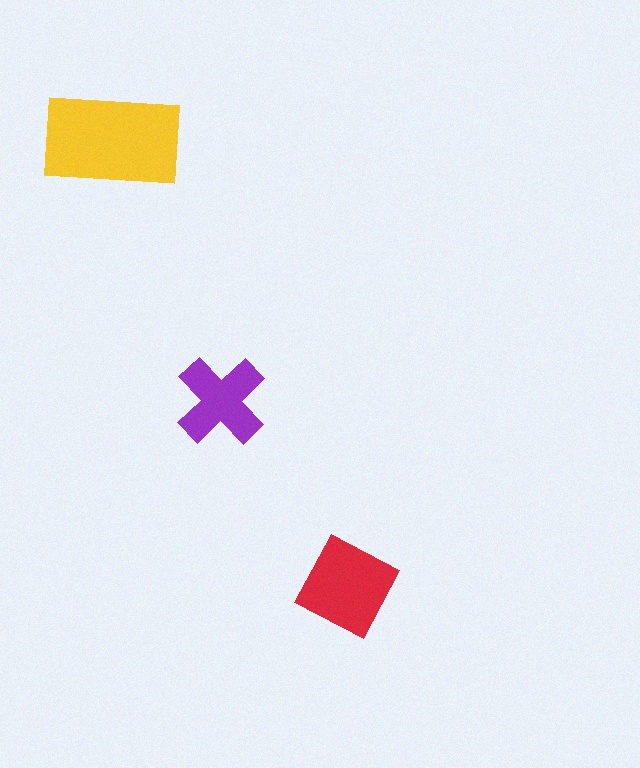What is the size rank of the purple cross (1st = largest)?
3rd.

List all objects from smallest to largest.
The purple cross, the red diamond, the yellow rectangle.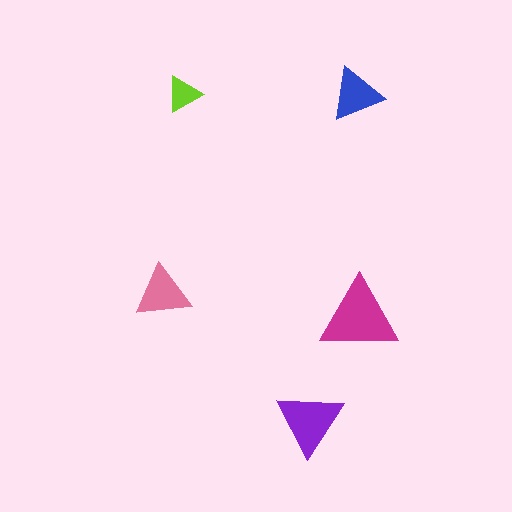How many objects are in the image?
There are 5 objects in the image.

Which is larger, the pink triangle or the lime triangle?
The pink one.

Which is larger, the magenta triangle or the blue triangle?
The magenta one.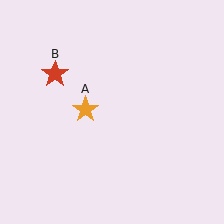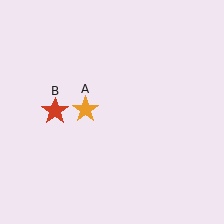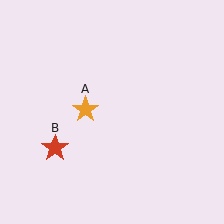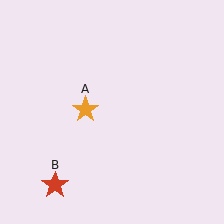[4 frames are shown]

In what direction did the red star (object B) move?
The red star (object B) moved down.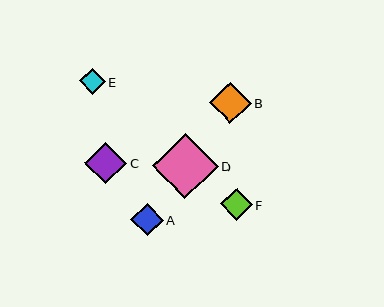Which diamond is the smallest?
Diamond E is the smallest with a size of approximately 25 pixels.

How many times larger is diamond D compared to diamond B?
Diamond D is approximately 1.6 times the size of diamond B.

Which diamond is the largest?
Diamond D is the largest with a size of approximately 65 pixels.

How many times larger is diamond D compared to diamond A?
Diamond D is approximately 2.0 times the size of diamond A.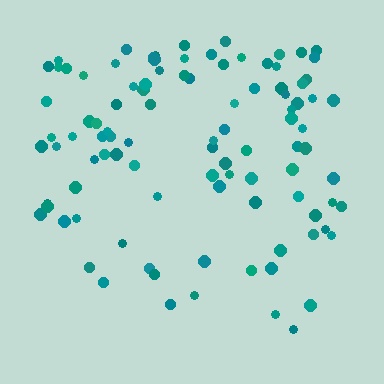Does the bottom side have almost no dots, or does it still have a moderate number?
Still a moderate number, just noticeably fewer than the top.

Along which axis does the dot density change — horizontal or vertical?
Vertical.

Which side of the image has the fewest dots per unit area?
The bottom.